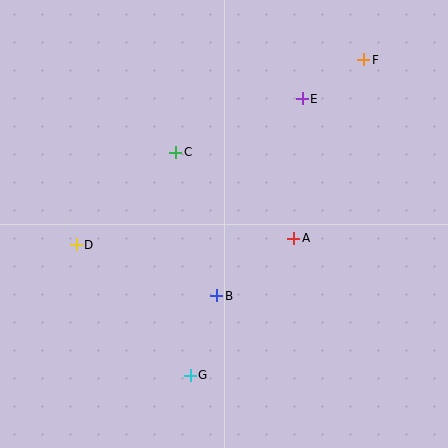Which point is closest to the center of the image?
Point A at (294, 238) is closest to the center.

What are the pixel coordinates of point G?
Point G is at (190, 375).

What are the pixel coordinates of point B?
Point B is at (217, 296).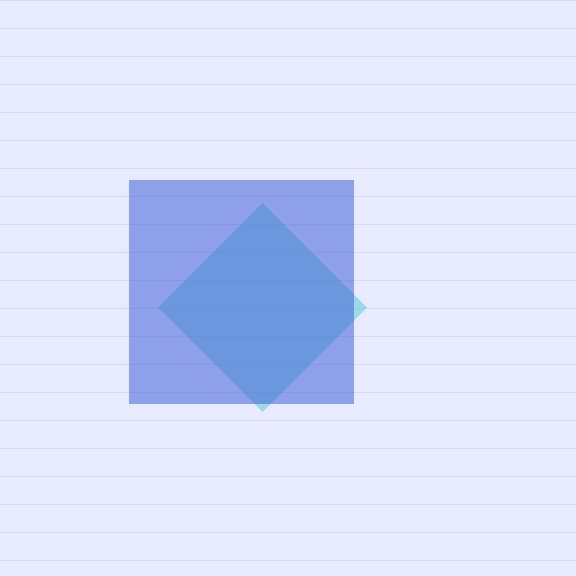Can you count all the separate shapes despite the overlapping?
Yes, there are 2 separate shapes.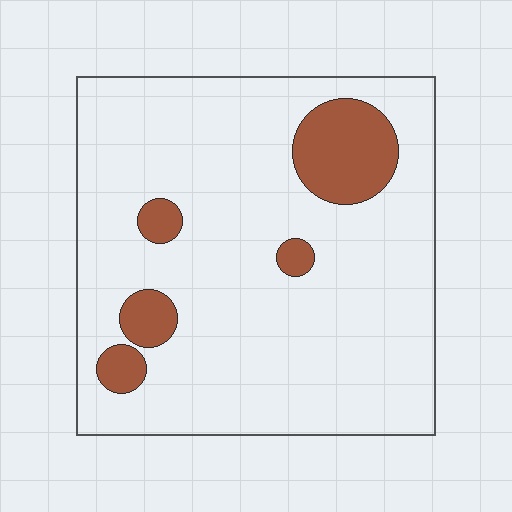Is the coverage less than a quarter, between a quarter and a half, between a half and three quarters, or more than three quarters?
Less than a quarter.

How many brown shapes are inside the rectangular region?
5.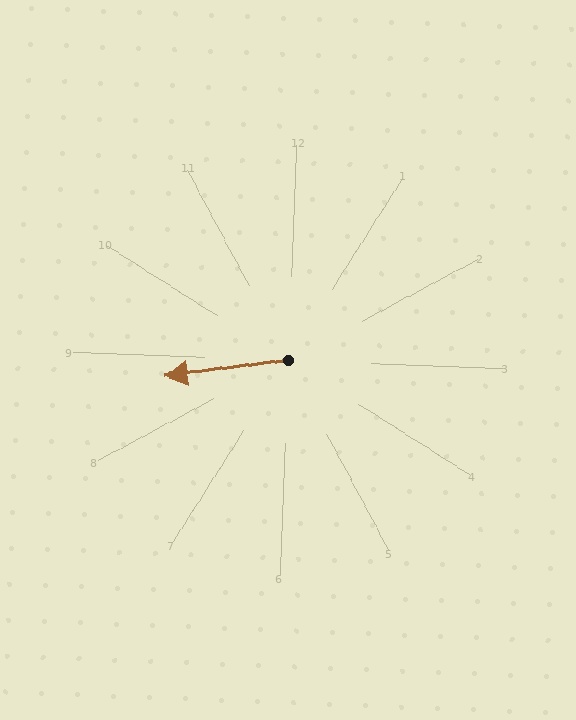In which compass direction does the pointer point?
West.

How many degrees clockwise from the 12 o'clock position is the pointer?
Approximately 261 degrees.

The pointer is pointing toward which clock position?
Roughly 9 o'clock.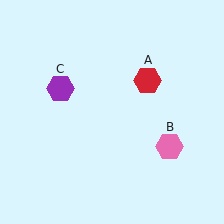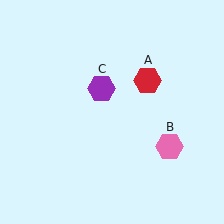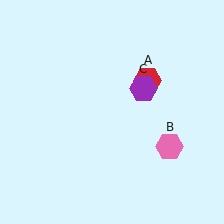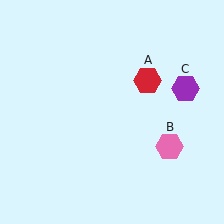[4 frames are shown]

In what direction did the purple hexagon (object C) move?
The purple hexagon (object C) moved right.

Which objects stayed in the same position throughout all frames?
Red hexagon (object A) and pink hexagon (object B) remained stationary.